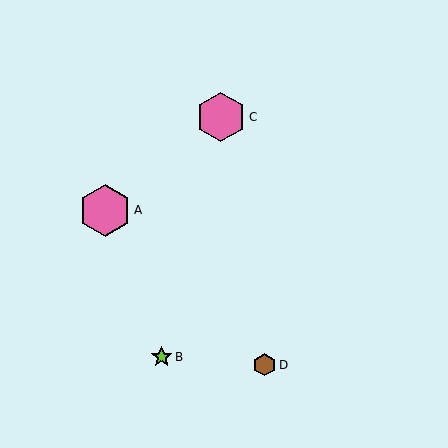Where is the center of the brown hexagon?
The center of the brown hexagon is at (264, 365).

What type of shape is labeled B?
Shape B is a lime star.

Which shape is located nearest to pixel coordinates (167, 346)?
The lime star (labeled B) at (162, 357) is nearest to that location.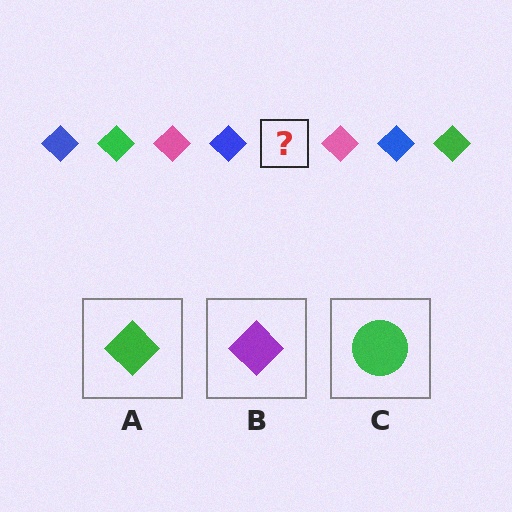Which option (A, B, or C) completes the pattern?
A.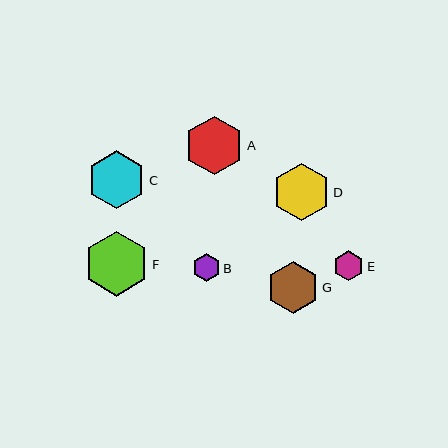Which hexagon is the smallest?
Hexagon B is the smallest with a size of approximately 28 pixels.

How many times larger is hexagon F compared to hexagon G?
Hexagon F is approximately 1.3 times the size of hexagon G.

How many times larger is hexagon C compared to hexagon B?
Hexagon C is approximately 2.1 times the size of hexagon B.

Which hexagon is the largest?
Hexagon F is the largest with a size of approximately 65 pixels.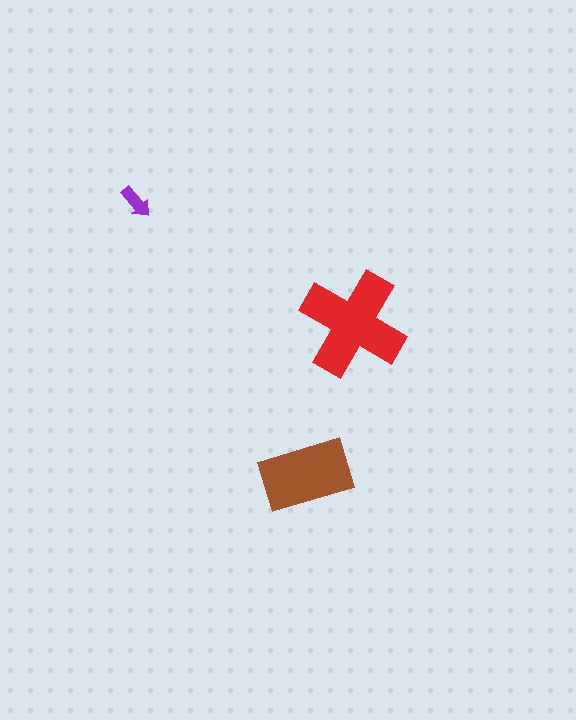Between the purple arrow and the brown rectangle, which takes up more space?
The brown rectangle.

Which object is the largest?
The red cross.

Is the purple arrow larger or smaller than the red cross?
Smaller.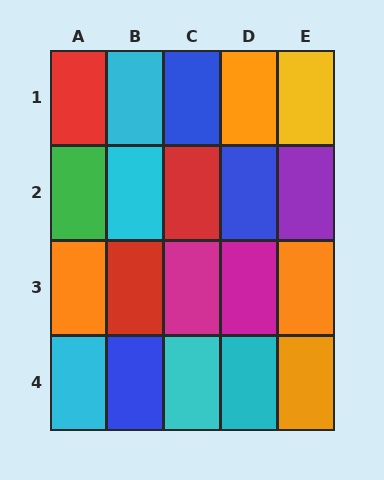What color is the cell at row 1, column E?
Yellow.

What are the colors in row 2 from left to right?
Green, cyan, red, blue, purple.